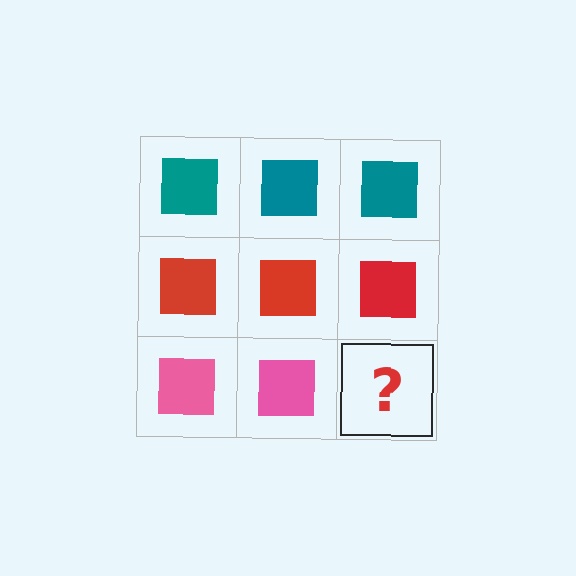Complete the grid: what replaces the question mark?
The question mark should be replaced with a pink square.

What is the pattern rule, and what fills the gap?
The rule is that each row has a consistent color. The gap should be filled with a pink square.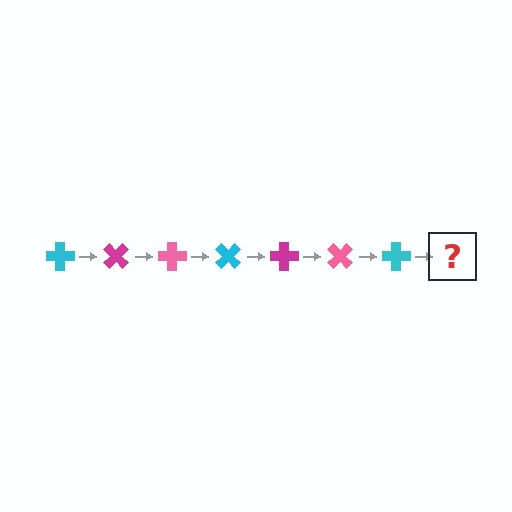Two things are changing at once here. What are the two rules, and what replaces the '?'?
The two rules are that it rotates 45 degrees each step and the color cycles through cyan, magenta, and pink. The '?' should be a magenta cross, rotated 315 degrees from the start.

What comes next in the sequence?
The next element should be a magenta cross, rotated 315 degrees from the start.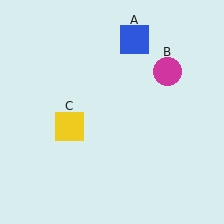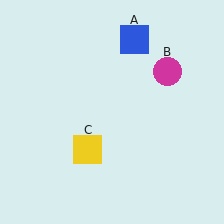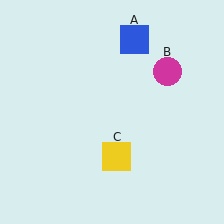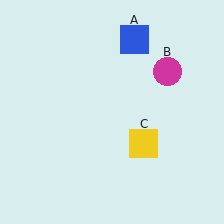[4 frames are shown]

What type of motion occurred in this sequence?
The yellow square (object C) rotated counterclockwise around the center of the scene.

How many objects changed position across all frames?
1 object changed position: yellow square (object C).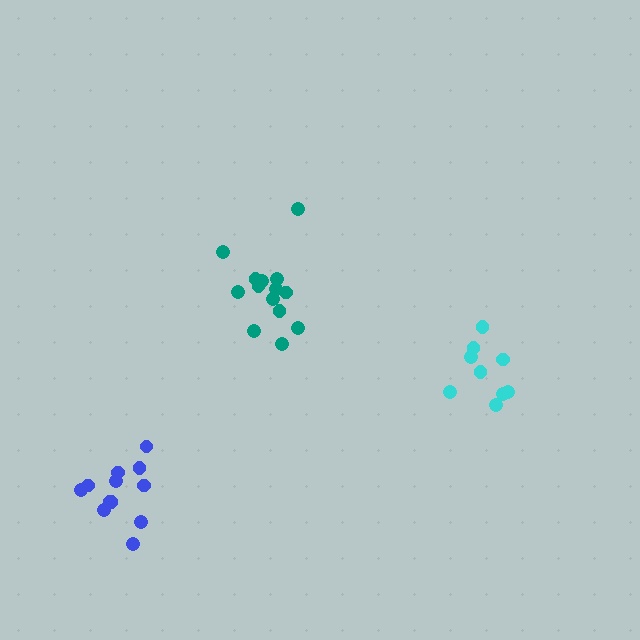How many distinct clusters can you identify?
There are 3 distinct clusters.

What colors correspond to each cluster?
The clusters are colored: cyan, blue, teal.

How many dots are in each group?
Group 1: 9 dots, Group 2: 12 dots, Group 3: 14 dots (35 total).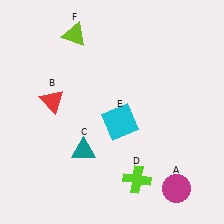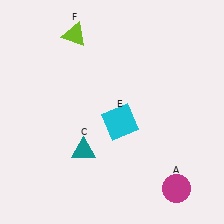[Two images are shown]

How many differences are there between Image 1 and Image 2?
There are 2 differences between the two images.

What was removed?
The lime cross (D), the red triangle (B) were removed in Image 2.